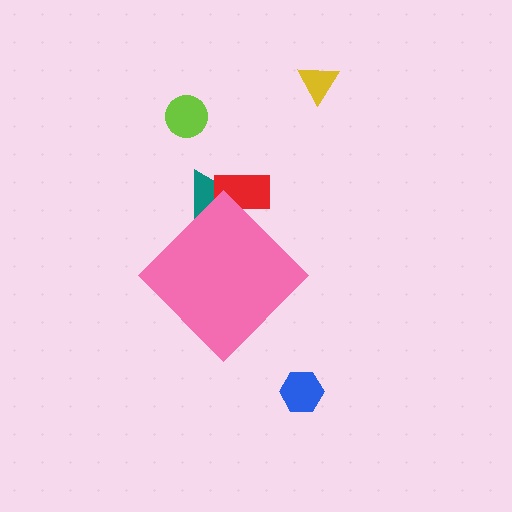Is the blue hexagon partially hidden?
No, the blue hexagon is fully visible.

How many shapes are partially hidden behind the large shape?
2 shapes are partially hidden.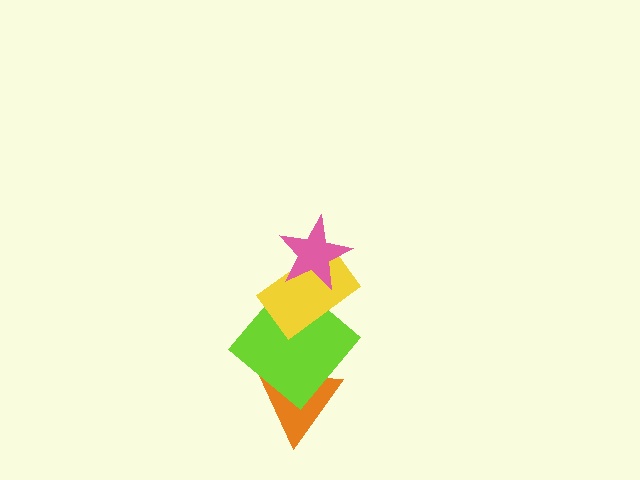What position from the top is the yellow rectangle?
The yellow rectangle is 2nd from the top.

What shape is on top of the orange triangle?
The lime diamond is on top of the orange triangle.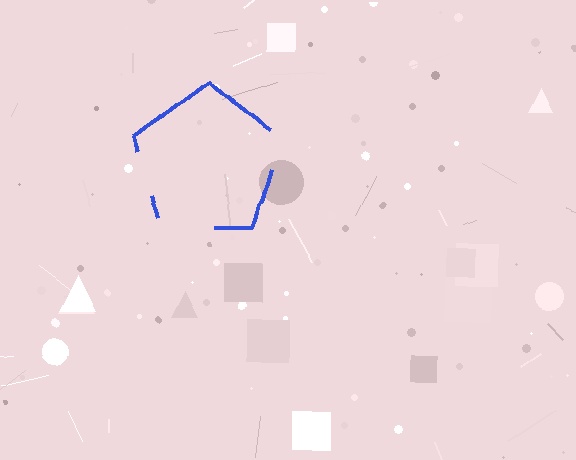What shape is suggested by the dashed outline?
The dashed outline suggests a pentagon.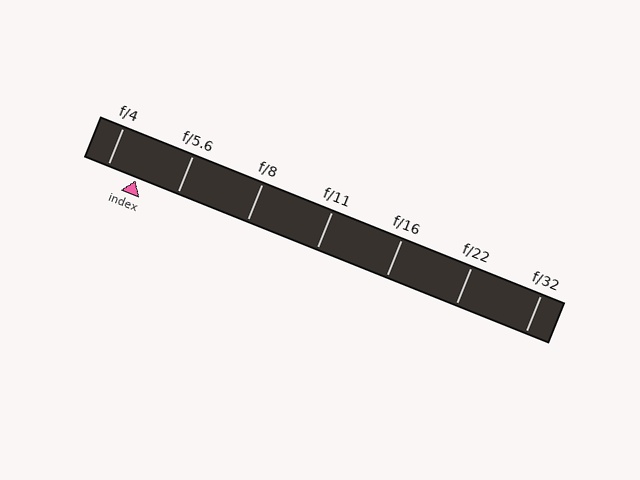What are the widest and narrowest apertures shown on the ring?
The widest aperture shown is f/4 and the narrowest is f/32.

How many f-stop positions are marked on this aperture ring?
There are 7 f-stop positions marked.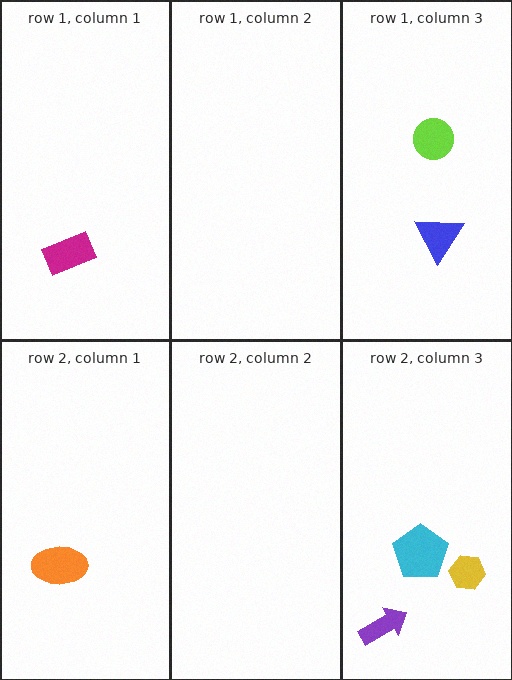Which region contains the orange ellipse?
The row 2, column 1 region.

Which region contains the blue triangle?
The row 1, column 3 region.